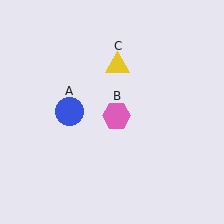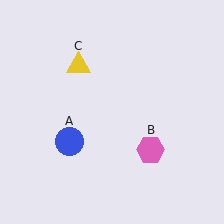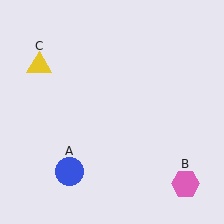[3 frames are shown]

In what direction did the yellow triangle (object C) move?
The yellow triangle (object C) moved left.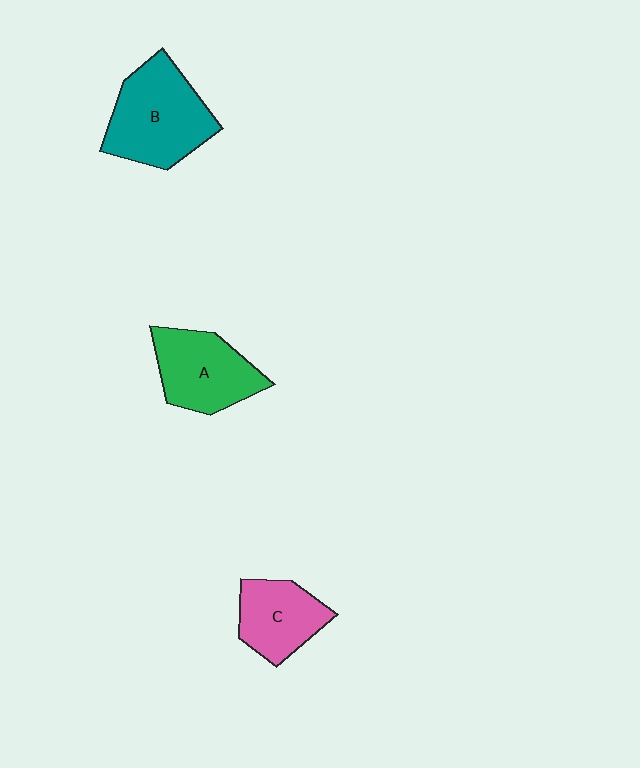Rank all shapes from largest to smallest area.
From largest to smallest: B (teal), A (green), C (pink).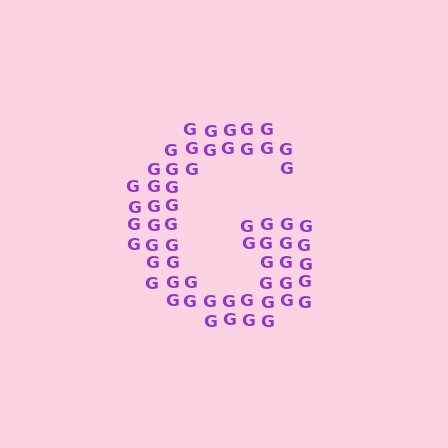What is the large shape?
The large shape is the letter G.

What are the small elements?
The small elements are letter G's.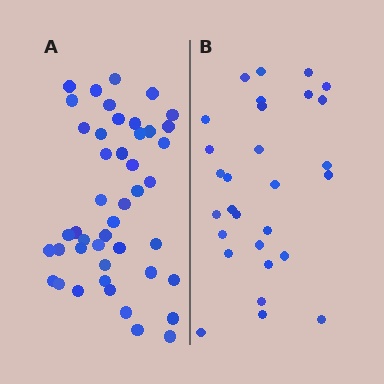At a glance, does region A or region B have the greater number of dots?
Region A (the left region) has more dots.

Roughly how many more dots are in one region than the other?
Region A has approximately 15 more dots than region B.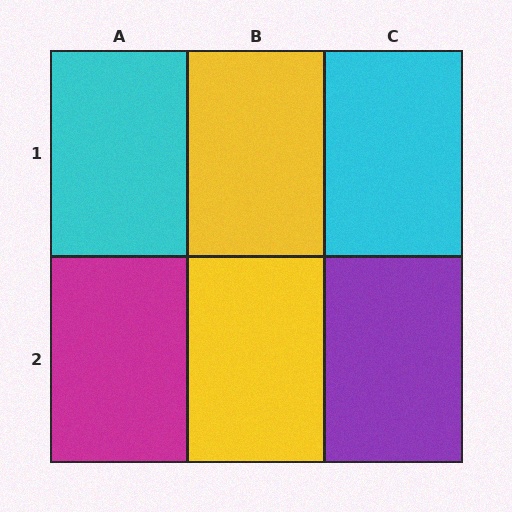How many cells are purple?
1 cell is purple.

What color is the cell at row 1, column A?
Cyan.